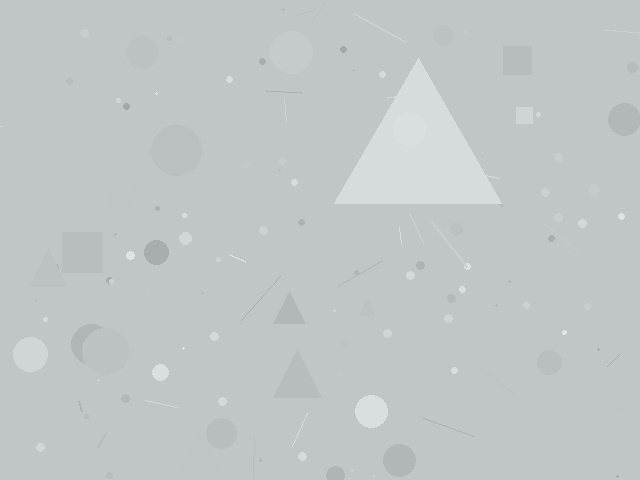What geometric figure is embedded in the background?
A triangle is embedded in the background.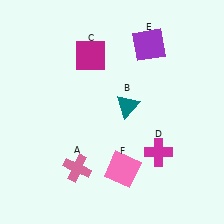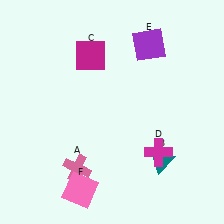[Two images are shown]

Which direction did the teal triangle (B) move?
The teal triangle (B) moved down.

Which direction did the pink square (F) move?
The pink square (F) moved left.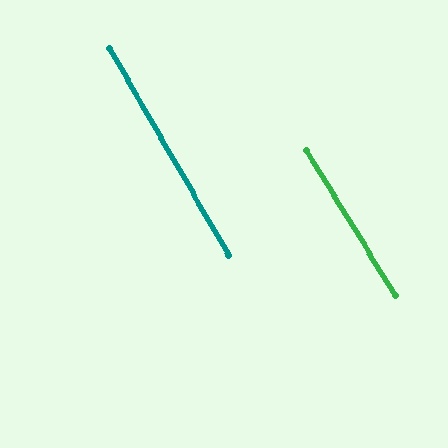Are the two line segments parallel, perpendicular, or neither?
Parallel — their directions differ by only 1.6°.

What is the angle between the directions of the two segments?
Approximately 2 degrees.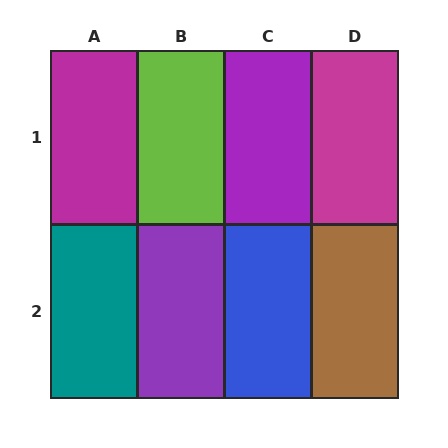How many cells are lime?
1 cell is lime.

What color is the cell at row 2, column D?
Brown.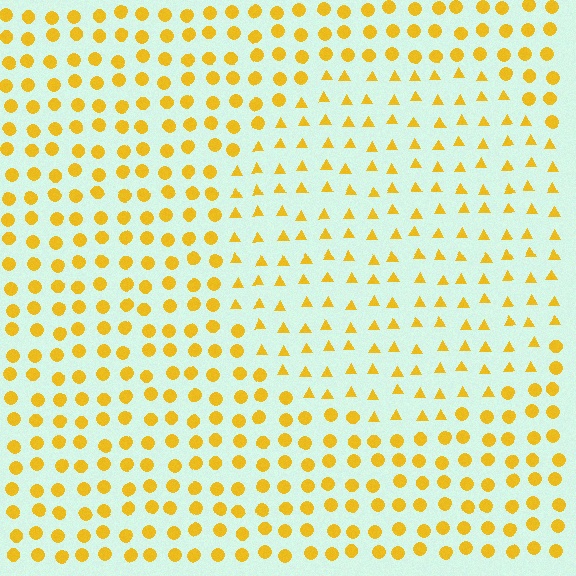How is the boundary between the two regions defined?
The boundary is defined by a change in element shape: triangles inside vs. circles outside. All elements share the same color and spacing.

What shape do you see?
I see a circle.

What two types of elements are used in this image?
The image uses triangles inside the circle region and circles outside it.